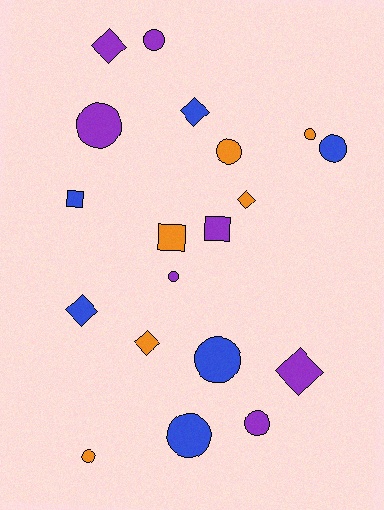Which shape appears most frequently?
Circle, with 10 objects.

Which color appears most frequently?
Purple, with 7 objects.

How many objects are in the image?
There are 19 objects.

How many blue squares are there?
There is 1 blue square.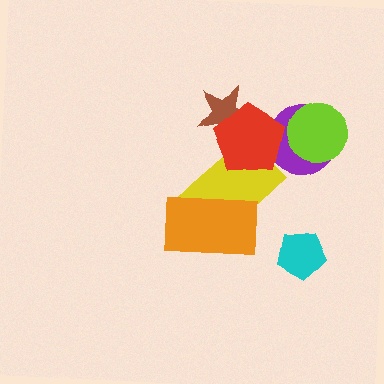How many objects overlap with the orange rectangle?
1 object overlaps with the orange rectangle.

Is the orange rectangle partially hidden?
No, no other shape covers it.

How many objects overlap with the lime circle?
1 object overlaps with the lime circle.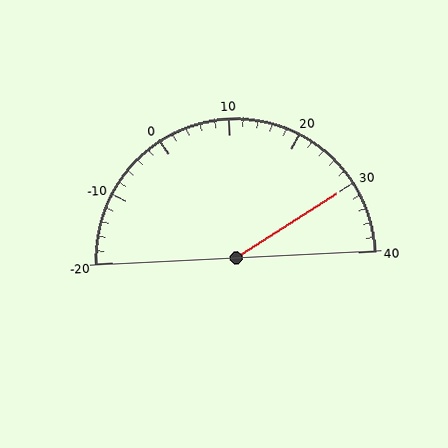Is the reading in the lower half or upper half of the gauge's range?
The reading is in the upper half of the range (-20 to 40).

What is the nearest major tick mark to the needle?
The nearest major tick mark is 30.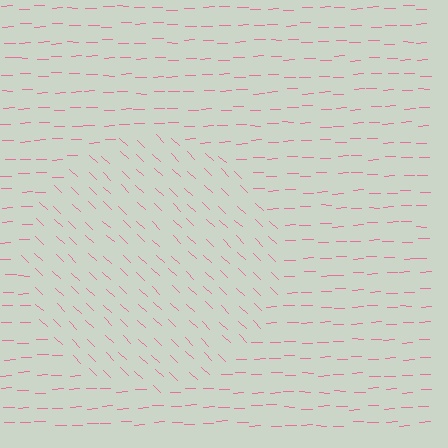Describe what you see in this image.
The image is filled with small pink line segments. A circle region in the image has lines oriented differently from the surrounding lines, creating a visible texture boundary.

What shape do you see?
I see a circle.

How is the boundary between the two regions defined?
The boundary is defined purely by a change in line orientation (approximately 45 degrees difference). All lines are the same color and thickness.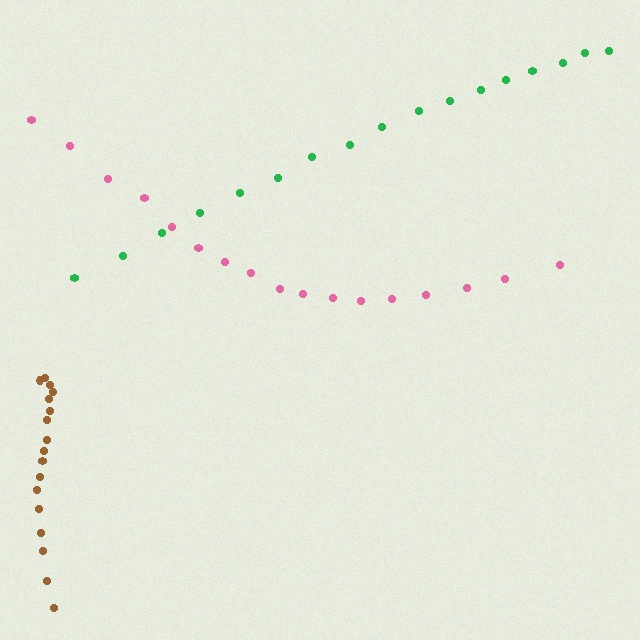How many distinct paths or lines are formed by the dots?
There are 3 distinct paths.